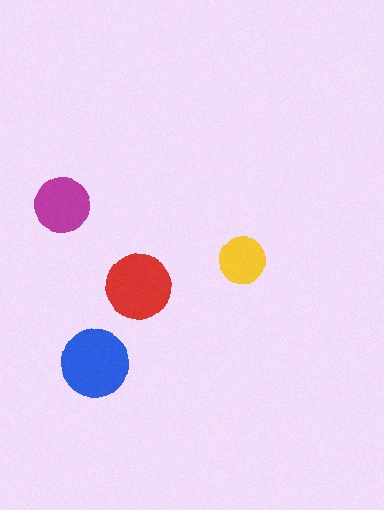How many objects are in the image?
There are 4 objects in the image.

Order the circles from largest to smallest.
the blue one, the red one, the magenta one, the yellow one.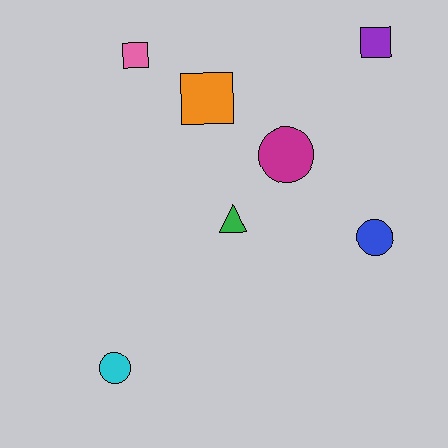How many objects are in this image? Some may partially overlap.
There are 7 objects.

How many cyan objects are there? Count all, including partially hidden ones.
There is 1 cyan object.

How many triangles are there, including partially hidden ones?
There is 1 triangle.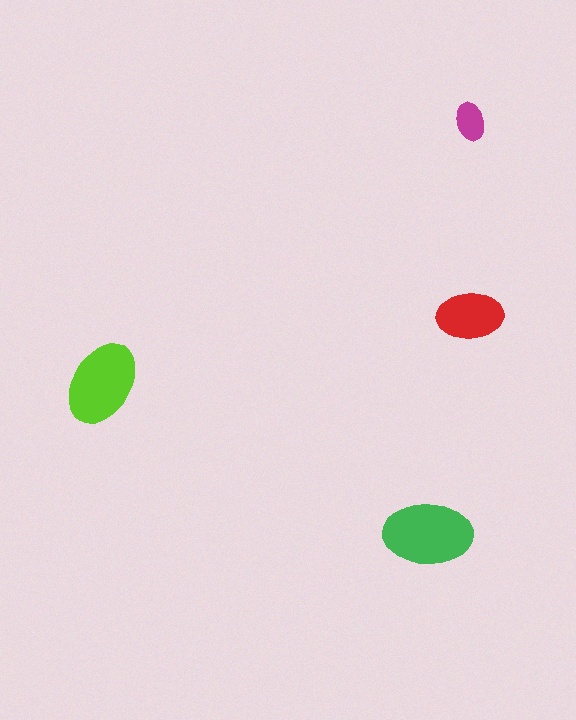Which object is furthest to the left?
The lime ellipse is leftmost.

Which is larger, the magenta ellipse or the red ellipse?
The red one.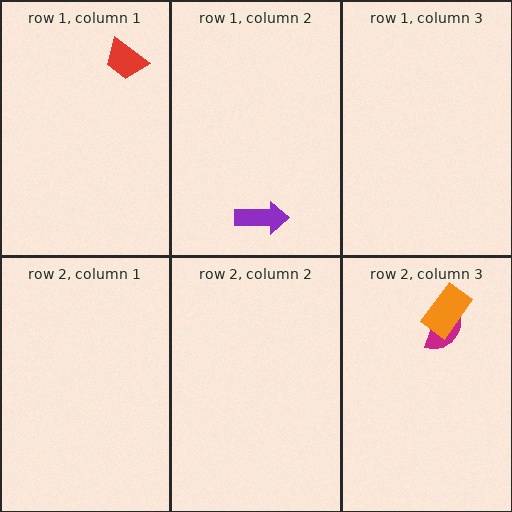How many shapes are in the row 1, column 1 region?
1.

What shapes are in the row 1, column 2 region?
The purple arrow.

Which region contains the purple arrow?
The row 1, column 2 region.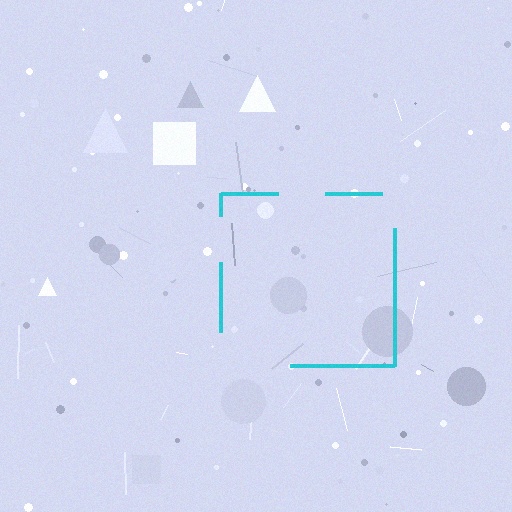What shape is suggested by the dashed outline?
The dashed outline suggests a square.